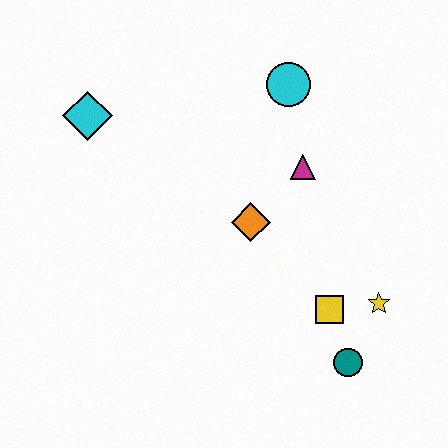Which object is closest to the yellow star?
The yellow square is closest to the yellow star.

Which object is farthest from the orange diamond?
The cyan diamond is farthest from the orange diamond.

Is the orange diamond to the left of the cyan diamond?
No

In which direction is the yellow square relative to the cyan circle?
The yellow square is below the cyan circle.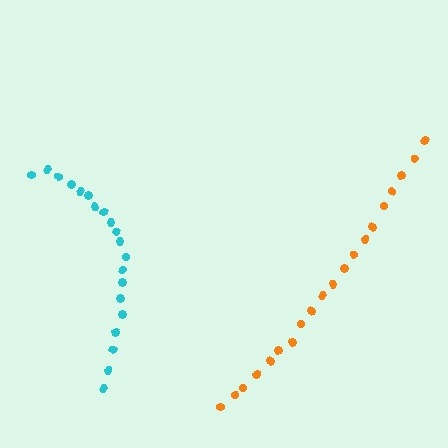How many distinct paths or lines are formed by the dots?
There are 2 distinct paths.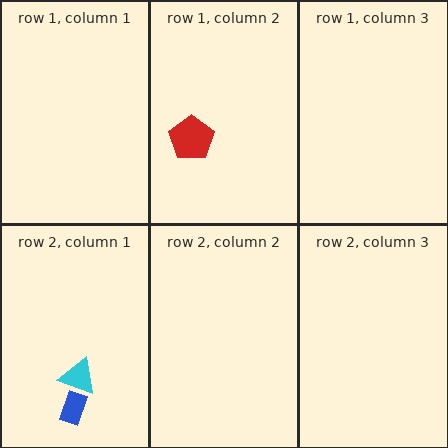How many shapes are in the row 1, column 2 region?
1.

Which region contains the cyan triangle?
The row 2, column 1 region.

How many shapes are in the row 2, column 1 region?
2.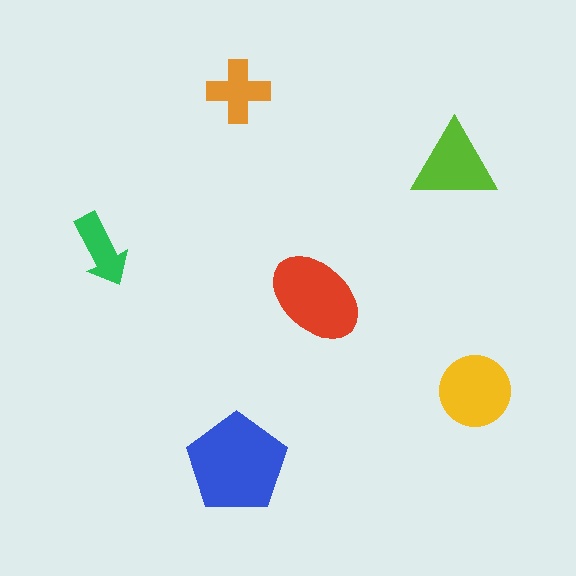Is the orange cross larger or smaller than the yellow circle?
Smaller.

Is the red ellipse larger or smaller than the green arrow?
Larger.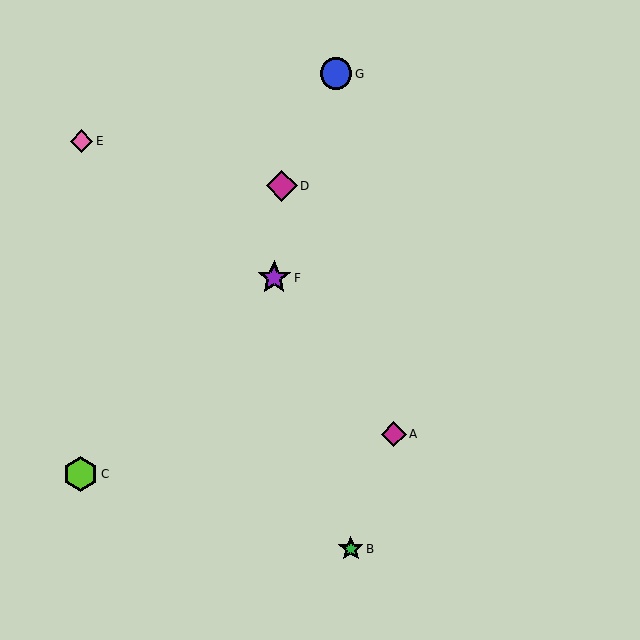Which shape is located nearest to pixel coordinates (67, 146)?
The pink diamond (labeled E) at (82, 141) is nearest to that location.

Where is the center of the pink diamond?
The center of the pink diamond is at (82, 141).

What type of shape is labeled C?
Shape C is a lime hexagon.